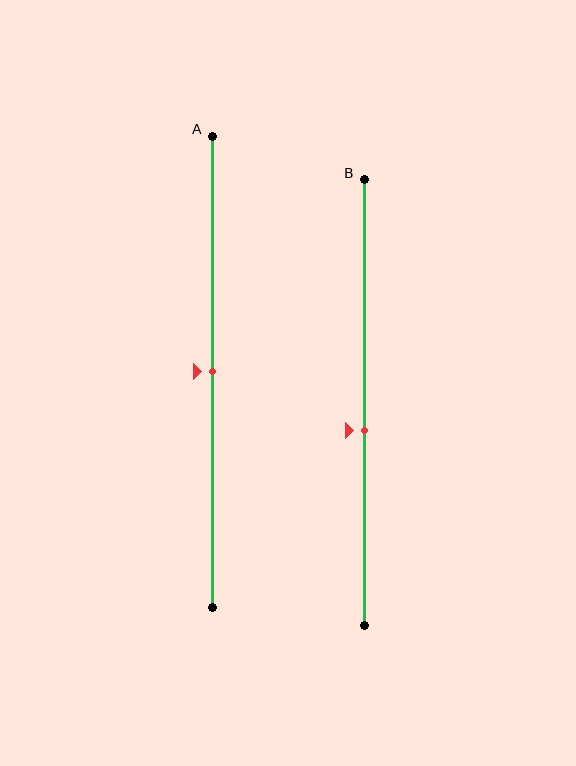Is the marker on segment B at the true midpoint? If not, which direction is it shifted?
No, the marker on segment B is shifted downward by about 6% of the segment length.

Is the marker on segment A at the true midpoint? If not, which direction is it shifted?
Yes, the marker on segment A is at the true midpoint.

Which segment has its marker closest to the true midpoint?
Segment A has its marker closest to the true midpoint.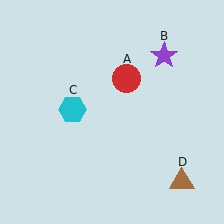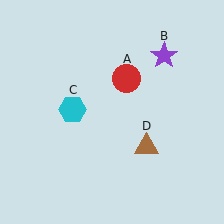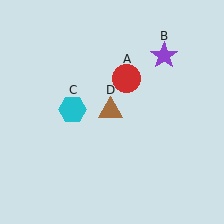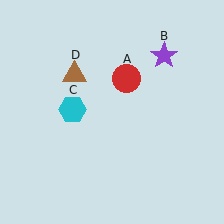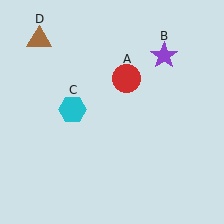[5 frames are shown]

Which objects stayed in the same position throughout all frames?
Red circle (object A) and purple star (object B) and cyan hexagon (object C) remained stationary.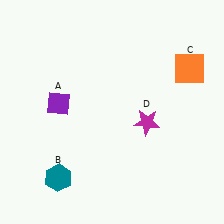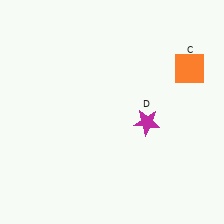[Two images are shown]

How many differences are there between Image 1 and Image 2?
There are 2 differences between the two images.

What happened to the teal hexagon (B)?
The teal hexagon (B) was removed in Image 2. It was in the bottom-left area of Image 1.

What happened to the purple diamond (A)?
The purple diamond (A) was removed in Image 2. It was in the top-left area of Image 1.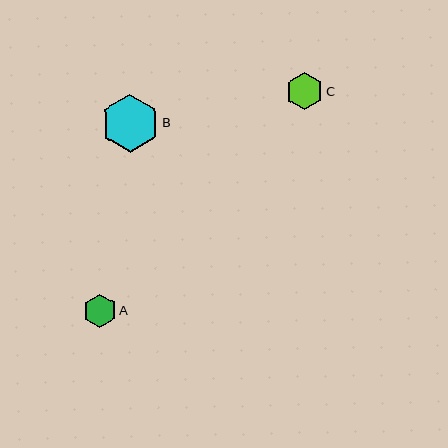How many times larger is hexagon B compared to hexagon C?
Hexagon B is approximately 1.6 times the size of hexagon C.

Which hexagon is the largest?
Hexagon B is the largest with a size of approximately 58 pixels.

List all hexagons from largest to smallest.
From largest to smallest: B, C, A.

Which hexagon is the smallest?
Hexagon A is the smallest with a size of approximately 33 pixels.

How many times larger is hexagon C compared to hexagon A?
Hexagon C is approximately 1.1 times the size of hexagon A.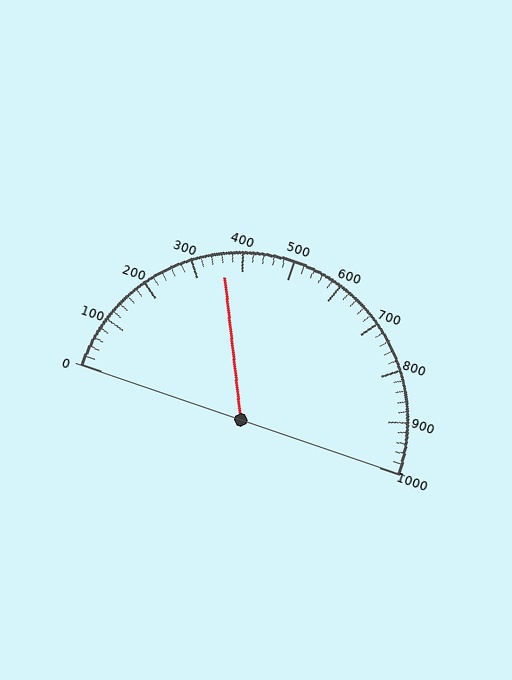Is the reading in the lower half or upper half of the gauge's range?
The reading is in the lower half of the range (0 to 1000).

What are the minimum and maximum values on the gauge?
The gauge ranges from 0 to 1000.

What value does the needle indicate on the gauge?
The needle indicates approximately 360.